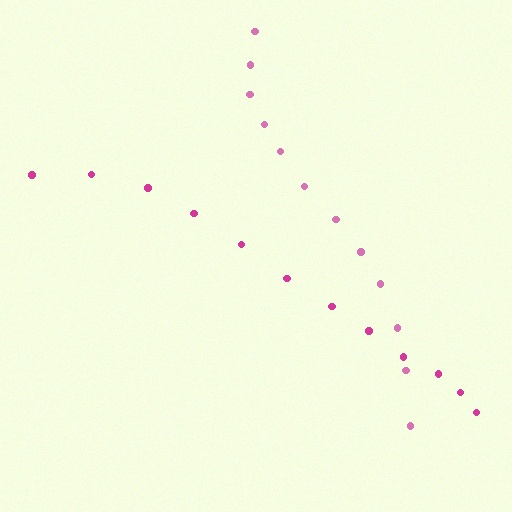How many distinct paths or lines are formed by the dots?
There are 2 distinct paths.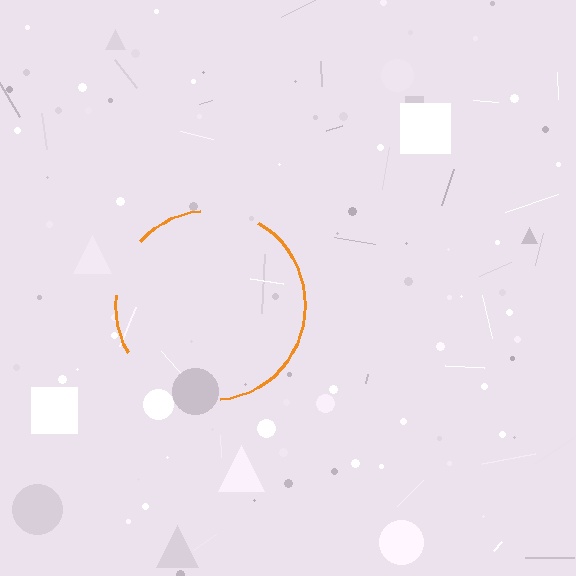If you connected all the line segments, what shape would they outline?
They would outline a circle.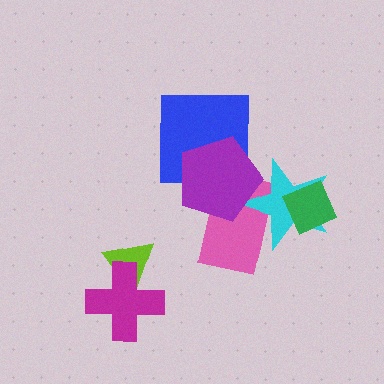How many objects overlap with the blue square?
1 object overlaps with the blue square.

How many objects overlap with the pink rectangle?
2 objects overlap with the pink rectangle.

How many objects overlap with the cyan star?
3 objects overlap with the cyan star.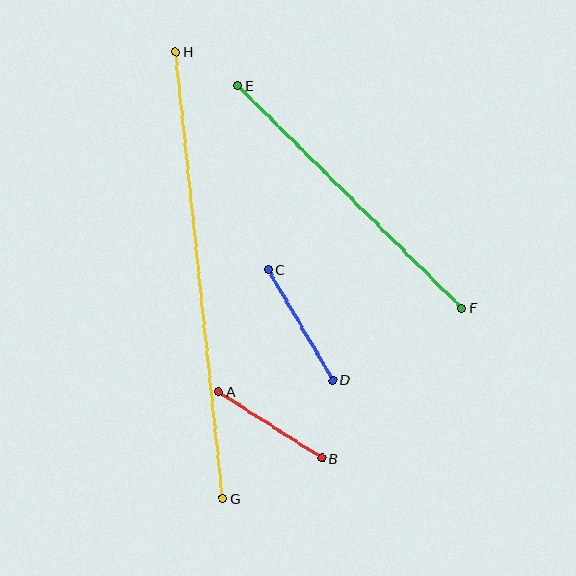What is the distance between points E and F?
The distance is approximately 316 pixels.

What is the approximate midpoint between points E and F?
The midpoint is at approximately (350, 197) pixels.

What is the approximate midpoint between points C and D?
The midpoint is at approximately (300, 325) pixels.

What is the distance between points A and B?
The distance is approximately 123 pixels.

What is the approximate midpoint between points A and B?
The midpoint is at approximately (270, 425) pixels.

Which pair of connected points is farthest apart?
Points G and H are farthest apart.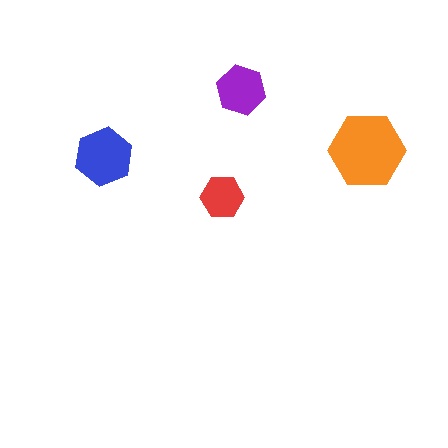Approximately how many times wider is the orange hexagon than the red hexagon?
About 2 times wider.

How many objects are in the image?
There are 4 objects in the image.